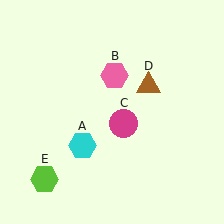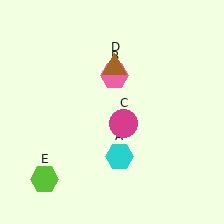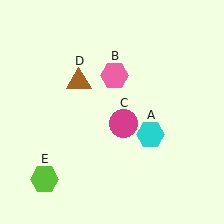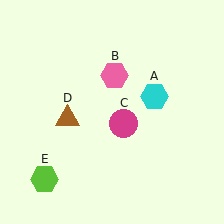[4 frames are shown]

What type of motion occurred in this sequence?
The cyan hexagon (object A), brown triangle (object D) rotated counterclockwise around the center of the scene.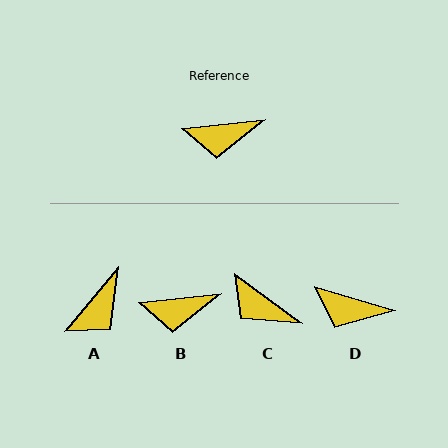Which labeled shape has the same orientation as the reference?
B.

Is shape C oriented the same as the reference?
No, it is off by about 42 degrees.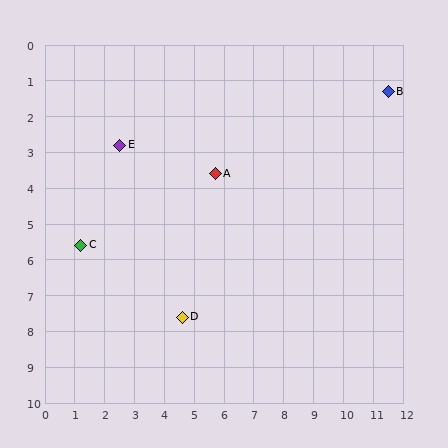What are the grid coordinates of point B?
Point B is at approximately (11.5, 1.3).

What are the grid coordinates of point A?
Point A is at approximately (5.7, 3.6).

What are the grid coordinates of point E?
Point E is at approximately (2.5, 2.8).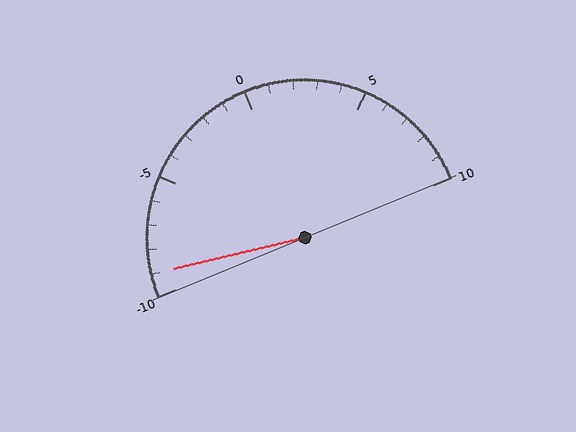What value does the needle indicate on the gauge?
The needle indicates approximately -9.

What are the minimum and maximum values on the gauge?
The gauge ranges from -10 to 10.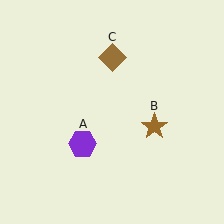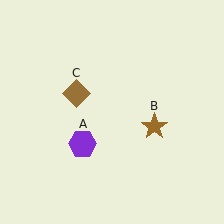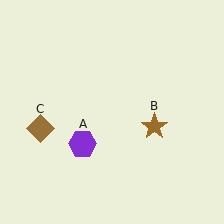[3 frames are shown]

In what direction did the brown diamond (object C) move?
The brown diamond (object C) moved down and to the left.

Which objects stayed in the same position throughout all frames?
Purple hexagon (object A) and brown star (object B) remained stationary.